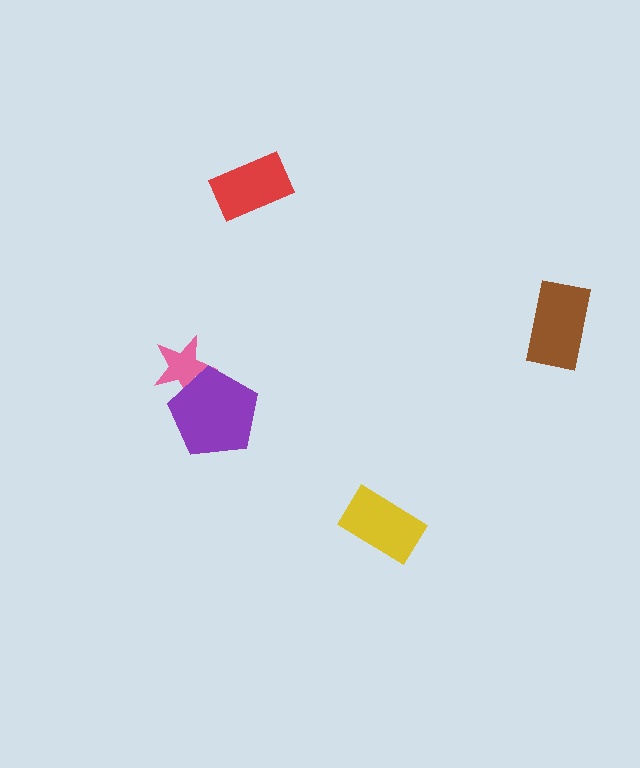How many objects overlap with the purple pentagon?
1 object overlaps with the purple pentagon.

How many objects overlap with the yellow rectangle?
0 objects overlap with the yellow rectangle.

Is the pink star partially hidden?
Yes, it is partially covered by another shape.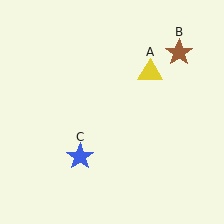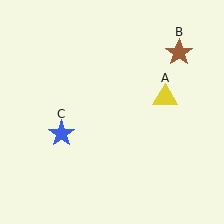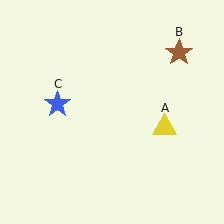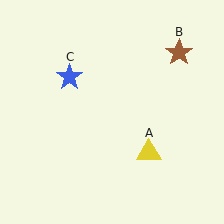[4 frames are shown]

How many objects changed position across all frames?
2 objects changed position: yellow triangle (object A), blue star (object C).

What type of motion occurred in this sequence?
The yellow triangle (object A), blue star (object C) rotated clockwise around the center of the scene.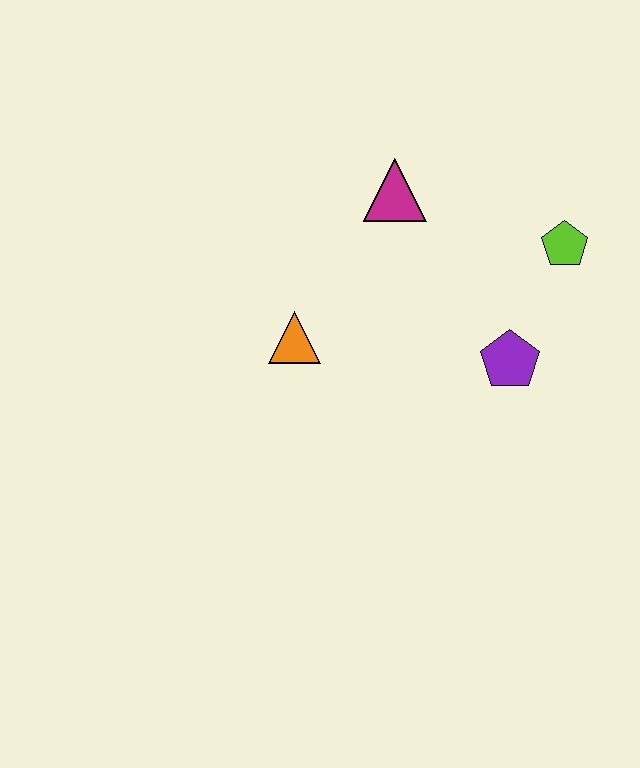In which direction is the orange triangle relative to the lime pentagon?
The orange triangle is to the left of the lime pentagon.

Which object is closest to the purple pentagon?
The lime pentagon is closest to the purple pentagon.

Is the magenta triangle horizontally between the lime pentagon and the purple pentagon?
No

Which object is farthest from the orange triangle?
The lime pentagon is farthest from the orange triangle.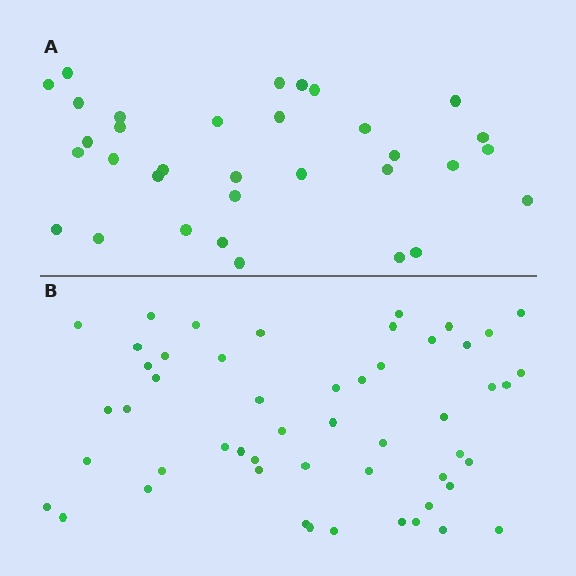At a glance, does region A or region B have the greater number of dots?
Region B (the bottom region) has more dots.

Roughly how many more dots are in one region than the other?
Region B has approximately 20 more dots than region A.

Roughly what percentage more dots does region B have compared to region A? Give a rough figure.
About 60% more.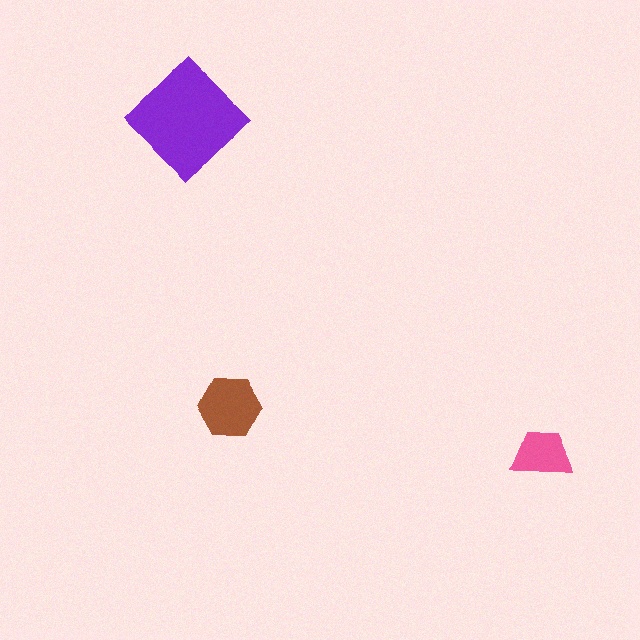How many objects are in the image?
There are 3 objects in the image.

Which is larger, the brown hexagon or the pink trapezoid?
The brown hexagon.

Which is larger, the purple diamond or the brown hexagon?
The purple diamond.